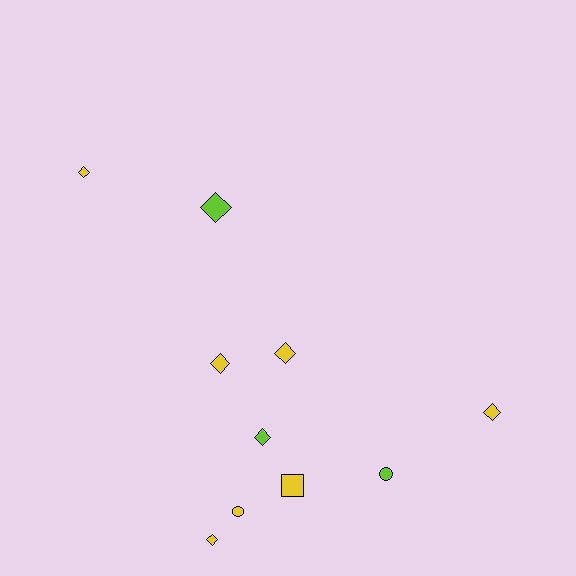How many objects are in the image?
There are 10 objects.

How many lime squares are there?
There are no lime squares.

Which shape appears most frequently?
Diamond, with 7 objects.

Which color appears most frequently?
Yellow, with 7 objects.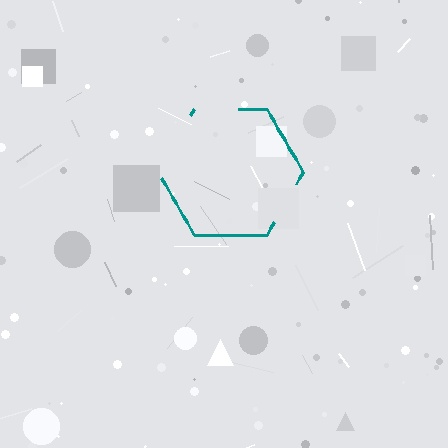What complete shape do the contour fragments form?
The contour fragments form a hexagon.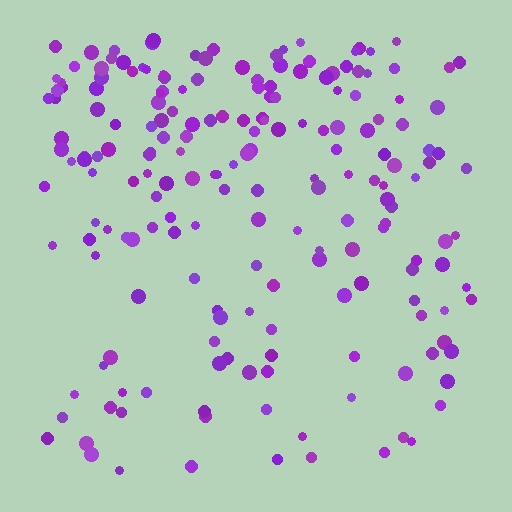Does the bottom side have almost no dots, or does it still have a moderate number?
Still a moderate number, just noticeably fewer than the top.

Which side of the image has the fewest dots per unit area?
The bottom.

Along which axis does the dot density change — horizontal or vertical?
Vertical.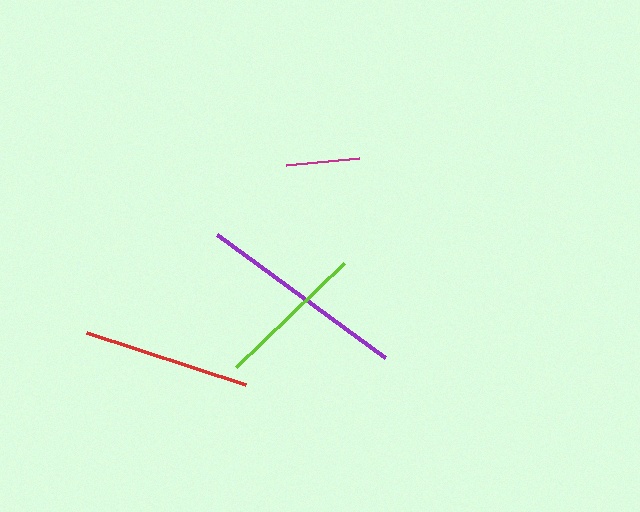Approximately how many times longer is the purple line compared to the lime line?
The purple line is approximately 1.4 times the length of the lime line.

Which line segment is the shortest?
The magenta line is the shortest at approximately 74 pixels.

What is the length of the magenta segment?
The magenta segment is approximately 74 pixels long.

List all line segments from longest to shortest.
From longest to shortest: purple, red, lime, magenta.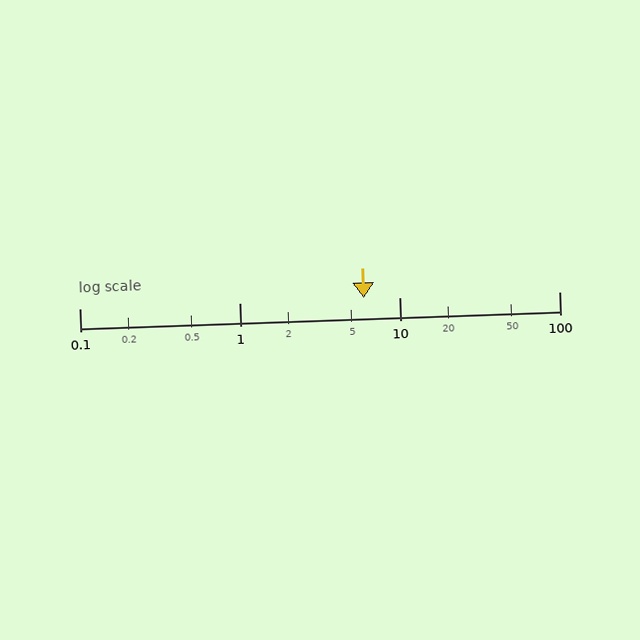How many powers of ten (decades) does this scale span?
The scale spans 3 decades, from 0.1 to 100.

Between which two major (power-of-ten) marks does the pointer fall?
The pointer is between 1 and 10.